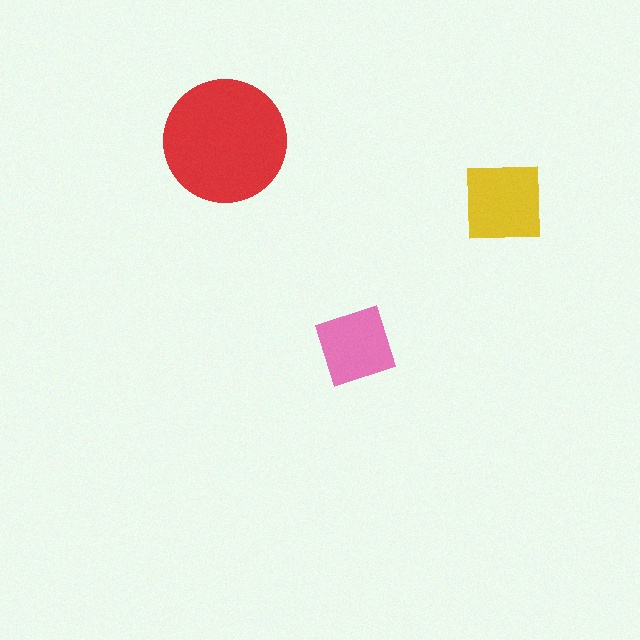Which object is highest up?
The red circle is topmost.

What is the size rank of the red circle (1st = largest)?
1st.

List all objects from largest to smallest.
The red circle, the yellow square, the pink square.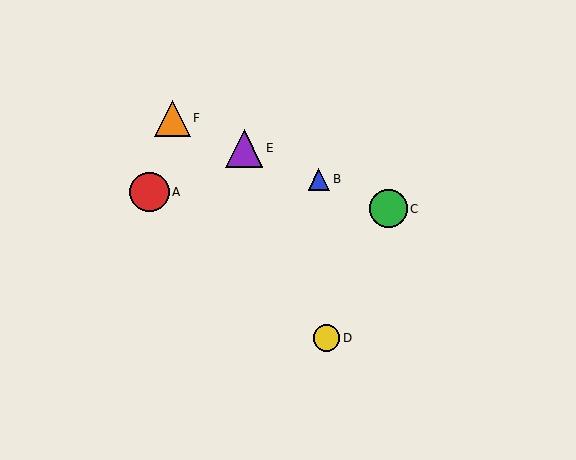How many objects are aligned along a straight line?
4 objects (B, C, E, F) are aligned along a straight line.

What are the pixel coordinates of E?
Object E is at (244, 148).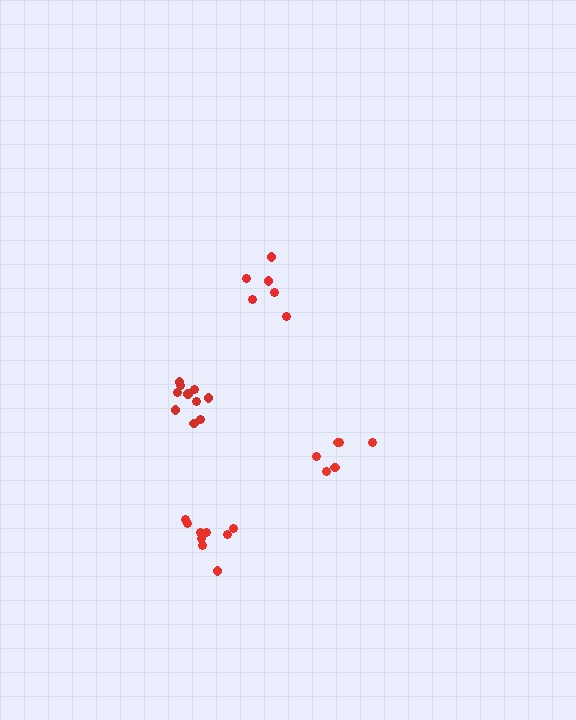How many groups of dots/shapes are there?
There are 4 groups.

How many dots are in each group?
Group 1: 6 dots, Group 2: 9 dots, Group 3: 10 dots, Group 4: 6 dots (31 total).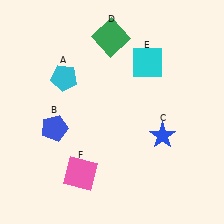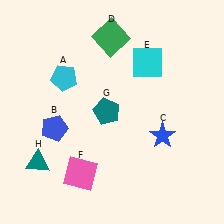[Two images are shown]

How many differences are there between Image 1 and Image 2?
There are 2 differences between the two images.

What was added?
A teal pentagon (G), a teal triangle (H) were added in Image 2.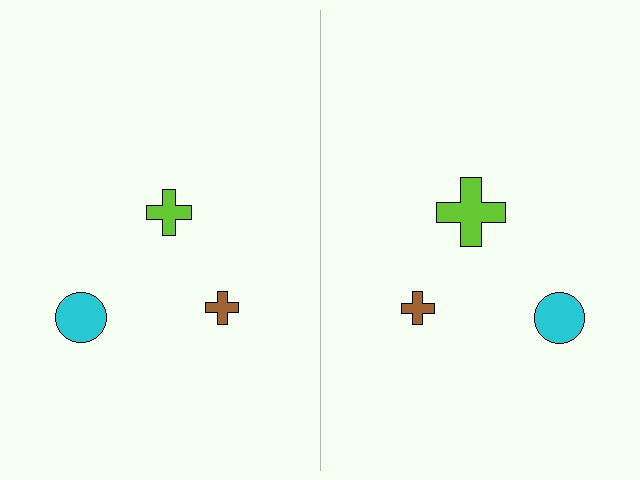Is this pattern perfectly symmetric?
No, the pattern is not perfectly symmetric. The lime cross on the right side has a different size than its mirror counterpart.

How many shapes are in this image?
There are 6 shapes in this image.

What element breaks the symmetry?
The lime cross on the right side has a different size than its mirror counterpart.